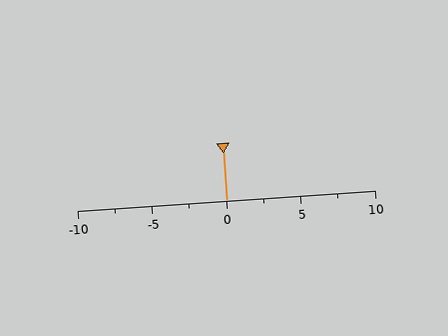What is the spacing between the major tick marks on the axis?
The major ticks are spaced 5 apart.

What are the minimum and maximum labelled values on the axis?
The axis runs from -10 to 10.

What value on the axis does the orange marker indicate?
The marker indicates approximately 0.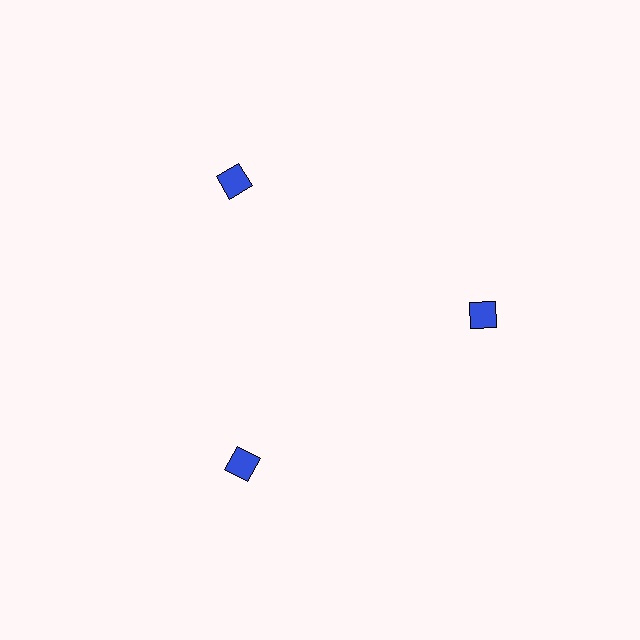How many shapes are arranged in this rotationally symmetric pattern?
There are 3 shapes, arranged in 3 groups of 1.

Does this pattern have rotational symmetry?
Yes, this pattern has 3-fold rotational symmetry. It looks the same after rotating 120 degrees around the center.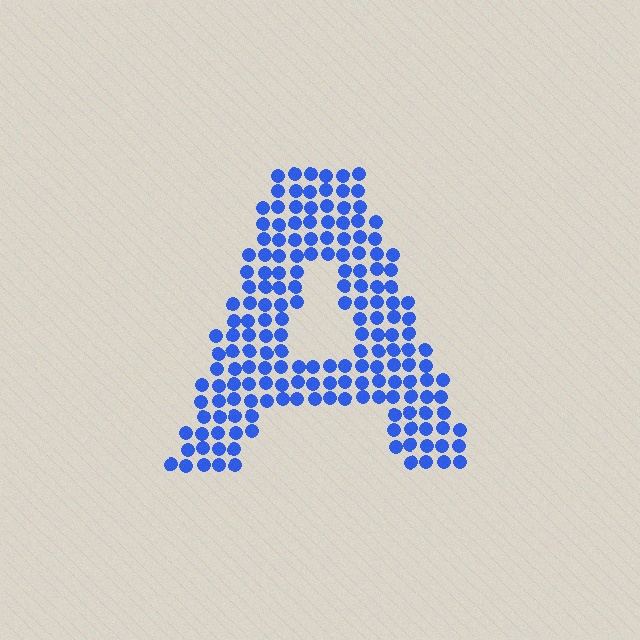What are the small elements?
The small elements are circles.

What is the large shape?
The large shape is the letter A.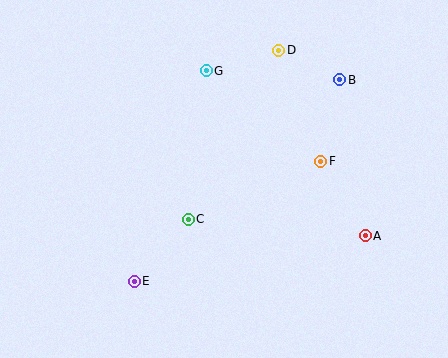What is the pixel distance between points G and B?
The distance between G and B is 134 pixels.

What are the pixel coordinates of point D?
Point D is at (279, 50).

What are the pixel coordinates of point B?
Point B is at (340, 80).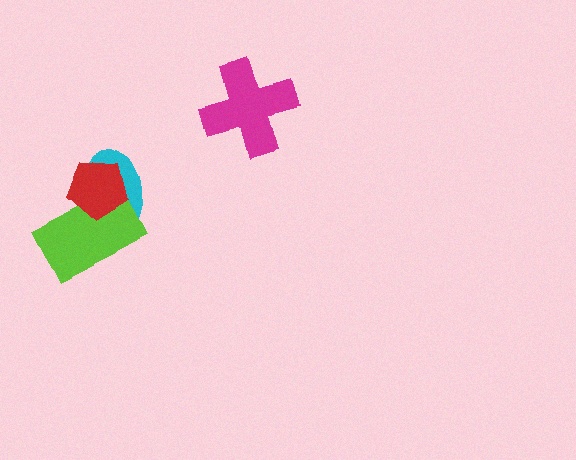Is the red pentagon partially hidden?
No, no other shape covers it.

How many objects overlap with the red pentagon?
2 objects overlap with the red pentagon.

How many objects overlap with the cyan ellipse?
2 objects overlap with the cyan ellipse.